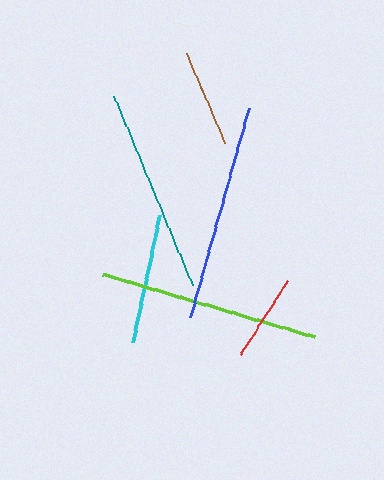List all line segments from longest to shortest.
From longest to shortest: lime, blue, teal, cyan, brown, red.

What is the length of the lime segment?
The lime segment is approximately 222 pixels long.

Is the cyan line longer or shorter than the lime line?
The lime line is longer than the cyan line.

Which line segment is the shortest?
The red line is the shortest at approximately 88 pixels.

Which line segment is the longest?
The lime line is the longest at approximately 222 pixels.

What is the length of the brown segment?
The brown segment is approximately 97 pixels long.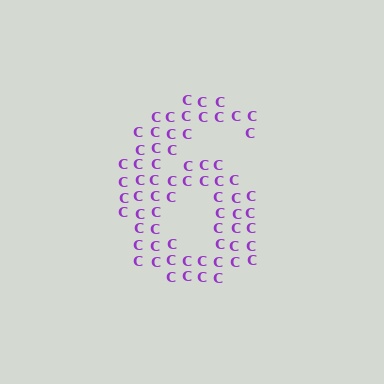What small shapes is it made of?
It is made of small letter C's.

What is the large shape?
The large shape is the digit 6.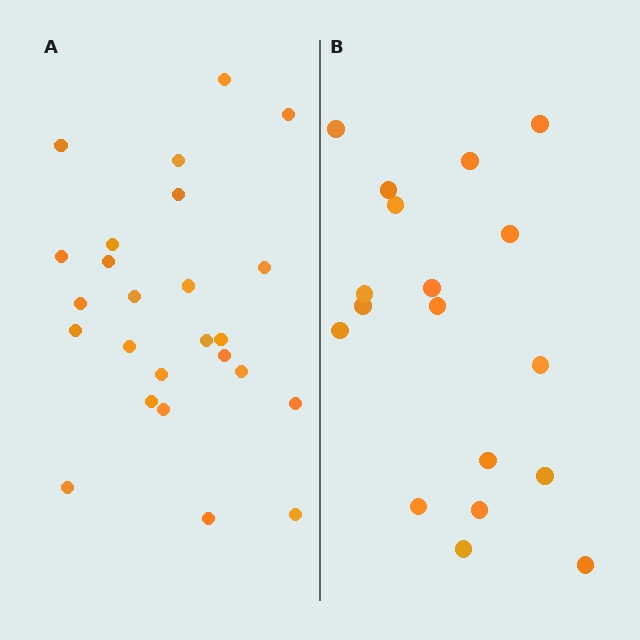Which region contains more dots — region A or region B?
Region A (the left region) has more dots.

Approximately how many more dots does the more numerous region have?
Region A has roughly 8 or so more dots than region B.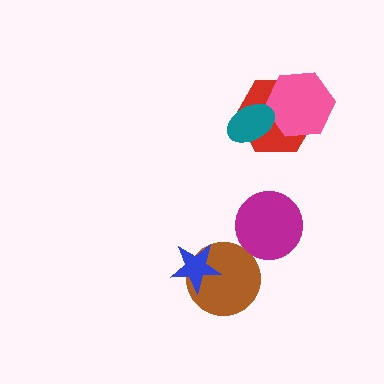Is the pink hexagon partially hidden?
Yes, it is partially covered by another shape.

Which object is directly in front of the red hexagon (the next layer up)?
The pink hexagon is directly in front of the red hexagon.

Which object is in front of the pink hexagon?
The teal ellipse is in front of the pink hexagon.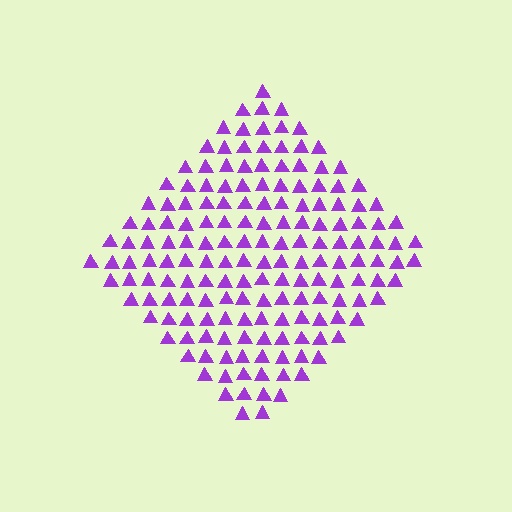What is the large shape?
The large shape is a diamond.